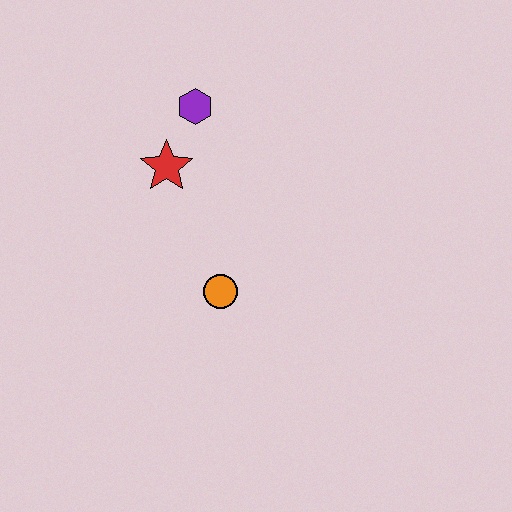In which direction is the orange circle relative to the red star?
The orange circle is below the red star.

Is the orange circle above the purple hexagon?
No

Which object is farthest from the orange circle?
The purple hexagon is farthest from the orange circle.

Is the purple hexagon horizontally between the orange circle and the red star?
Yes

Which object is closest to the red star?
The purple hexagon is closest to the red star.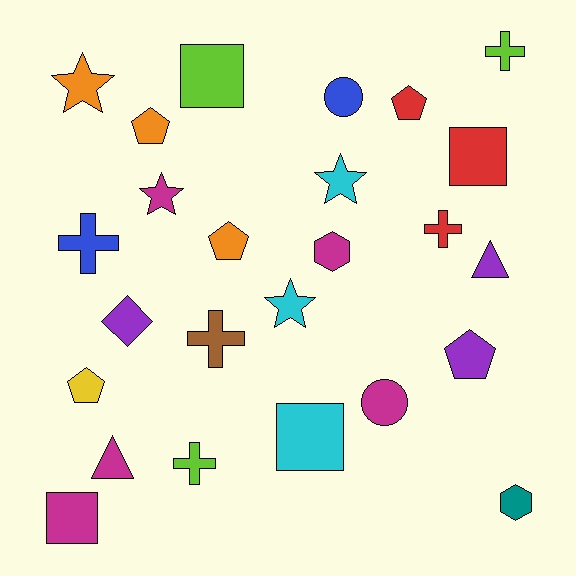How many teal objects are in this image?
There is 1 teal object.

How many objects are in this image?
There are 25 objects.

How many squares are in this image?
There are 4 squares.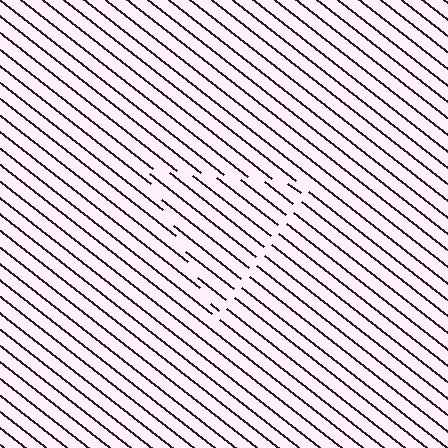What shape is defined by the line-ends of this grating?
An illusory triangle. The interior of the shape contains the same grating, shifted by half a period — the contour is defined by the phase discontinuity where line-ends from the inner and outer gratings abut.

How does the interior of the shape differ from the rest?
The interior of the shape contains the same grating, shifted by half a period — the contour is defined by the phase discontinuity where line-ends from the inner and outer gratings abut.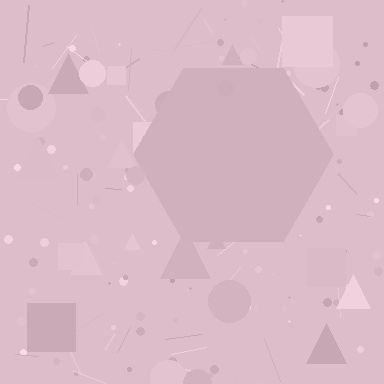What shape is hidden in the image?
A hexagon is hidden in the image.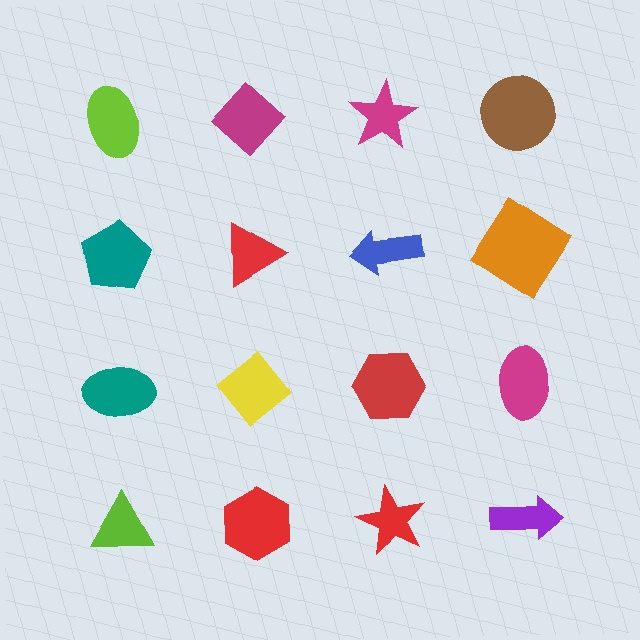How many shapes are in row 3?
4 shapes.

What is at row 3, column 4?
A magenta ellipse.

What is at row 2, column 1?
A teal pentagon.